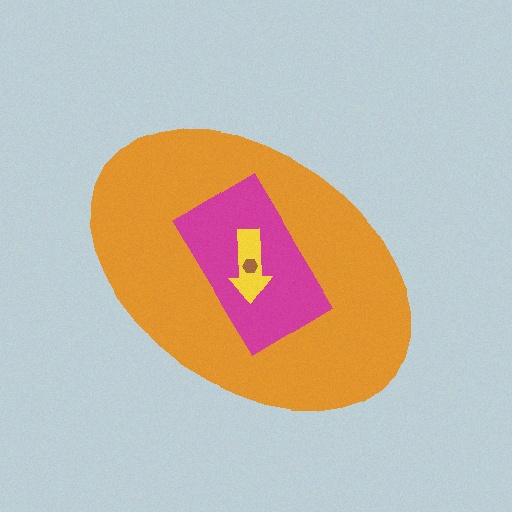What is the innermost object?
The brown hexagon.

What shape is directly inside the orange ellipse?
The magenta rectangle.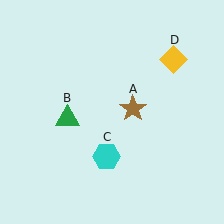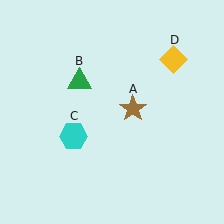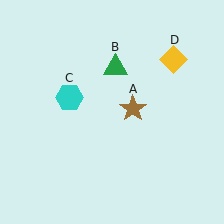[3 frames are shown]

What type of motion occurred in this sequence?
The green triangle (object B), cyan hexagon (object C) rotated clockwise around the center of the scene.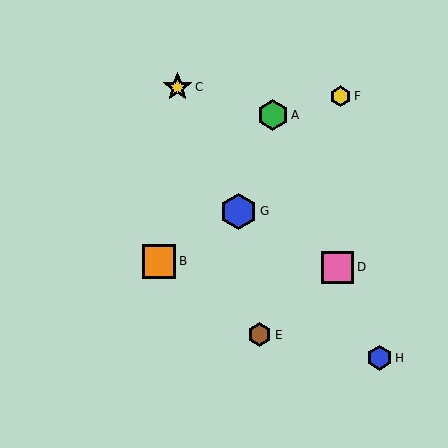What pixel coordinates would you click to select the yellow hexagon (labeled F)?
Click at (341, 96) to select the yellow hexagon F.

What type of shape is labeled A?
Shape A is a green hexagon.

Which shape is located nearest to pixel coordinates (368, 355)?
The blue hexagon (labeled H) at (379, 358) is nearest to that location.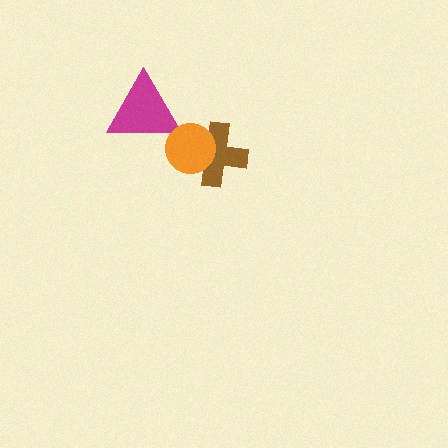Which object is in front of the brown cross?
The orange circle is in front of the brown cross.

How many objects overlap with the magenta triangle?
1 object overlaps with the magenta triangle.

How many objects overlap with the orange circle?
2 objects overlap with the orange circle.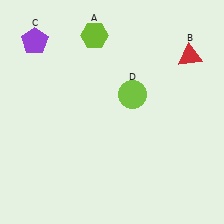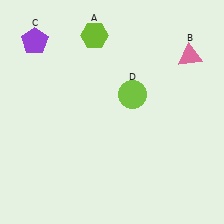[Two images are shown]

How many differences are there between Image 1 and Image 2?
There is 1 difference between the two images.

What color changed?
The triangle (B) changed from red in Image 1 to pink in Image 2.